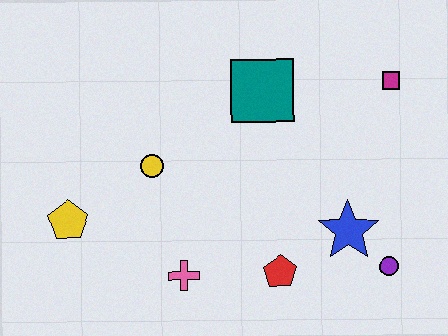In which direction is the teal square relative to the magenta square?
The teal square is to the left of the magenta square.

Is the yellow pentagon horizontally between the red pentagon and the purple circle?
No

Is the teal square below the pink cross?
No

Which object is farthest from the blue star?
The yellow pentagon is farthest from the blue star.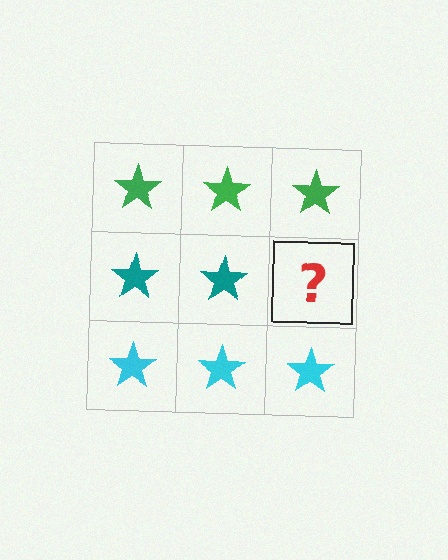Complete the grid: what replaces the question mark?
The question mark should be replaced with a teal star.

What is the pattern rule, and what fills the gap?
The rule is that each row has a consistent color. The gap should be filled with a teal star.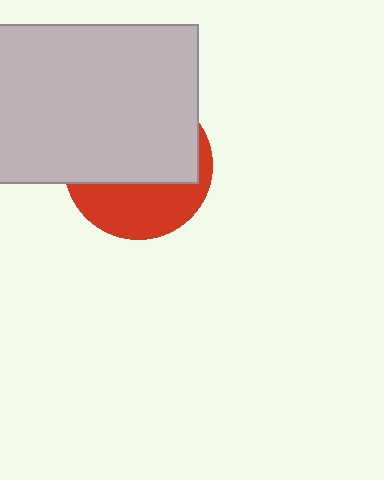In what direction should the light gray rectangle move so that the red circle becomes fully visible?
The light gray rectangle should move up. That is the shortest direction to clear the overlap and leave the red circle fully visible.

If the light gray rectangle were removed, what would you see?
You would see the complete red circle.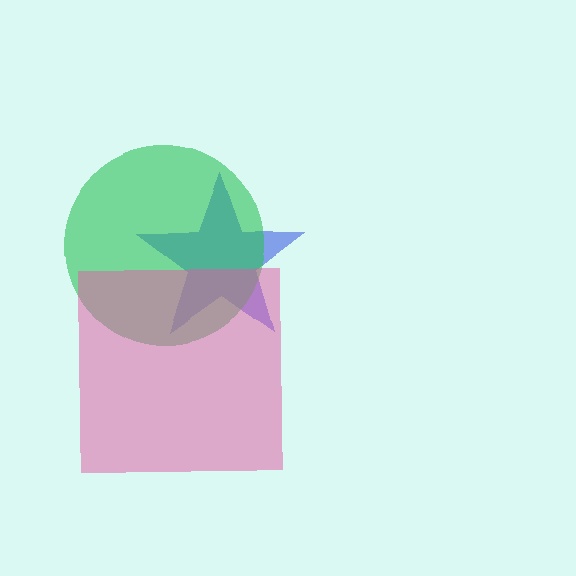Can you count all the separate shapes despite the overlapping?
Yes, there are 3 separate shapes.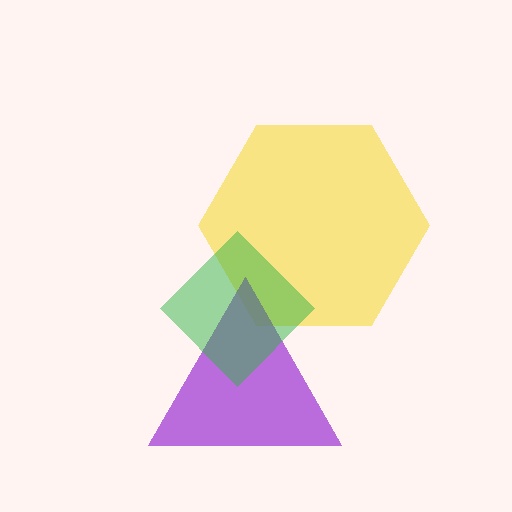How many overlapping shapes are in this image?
There are 3 overlapping shapes in the image.